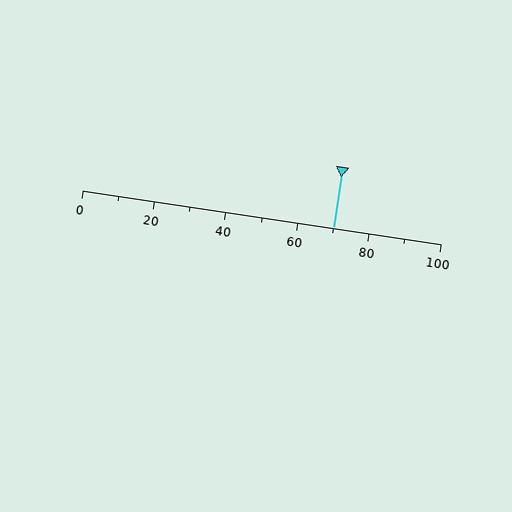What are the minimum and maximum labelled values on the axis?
The axis runs from 0 to 100.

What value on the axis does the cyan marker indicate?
The marker indicates approximately 70.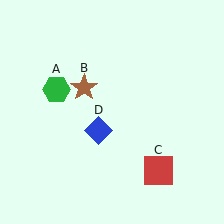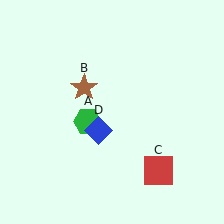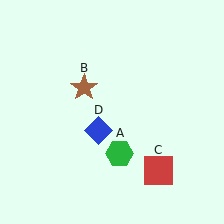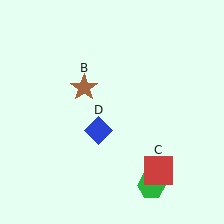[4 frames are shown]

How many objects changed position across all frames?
1 object changed position: green hexagon (object A).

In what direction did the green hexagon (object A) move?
The green hexagon (object A) moved down and to the right.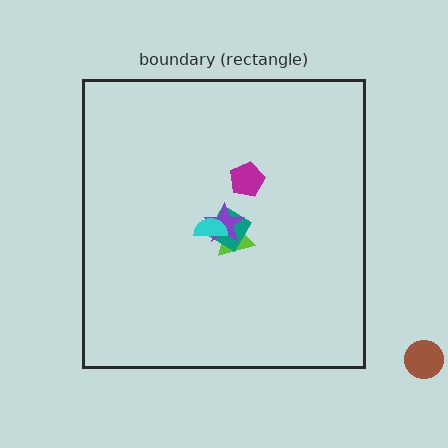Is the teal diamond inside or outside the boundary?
Inside.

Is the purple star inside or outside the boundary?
Inside.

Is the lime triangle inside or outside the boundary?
Inside.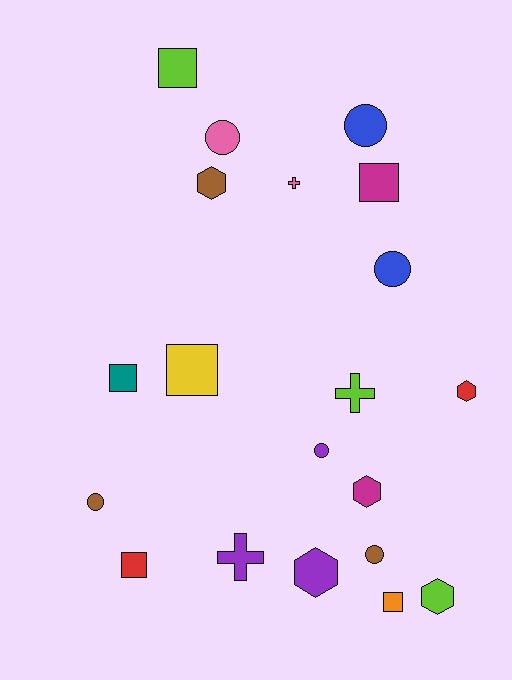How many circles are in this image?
There are 6 circles.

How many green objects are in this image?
There are no green objects.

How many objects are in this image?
There are 20 objects.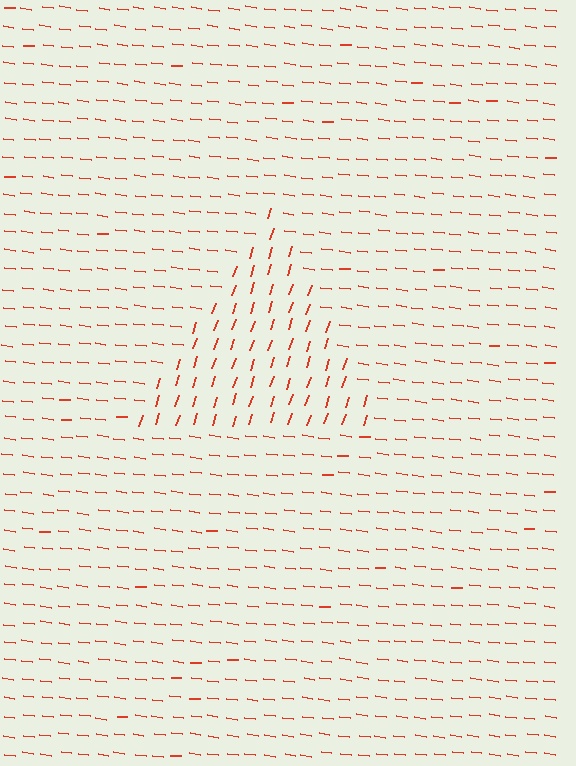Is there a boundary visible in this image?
Yes, there is a texture boundary formed by a change in line orientation.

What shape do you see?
I see a triangle.